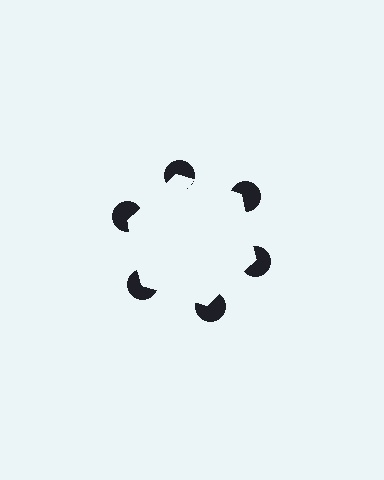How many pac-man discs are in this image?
There are 6 — one at each vertex of the illusory hexagon.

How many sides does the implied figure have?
6 sides.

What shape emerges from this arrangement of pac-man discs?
An illusory hexagon — its edges are inferred from the aligned wedge cuts in the pac-man discs, not physically drawn.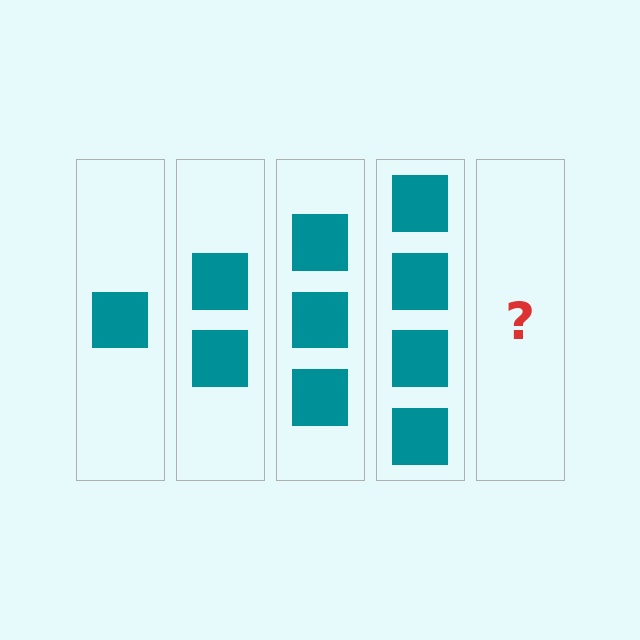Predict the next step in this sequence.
The next step is 5 squares.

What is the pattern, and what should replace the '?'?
The pattern is that each step adds one more square. The '?' should be 5 squares.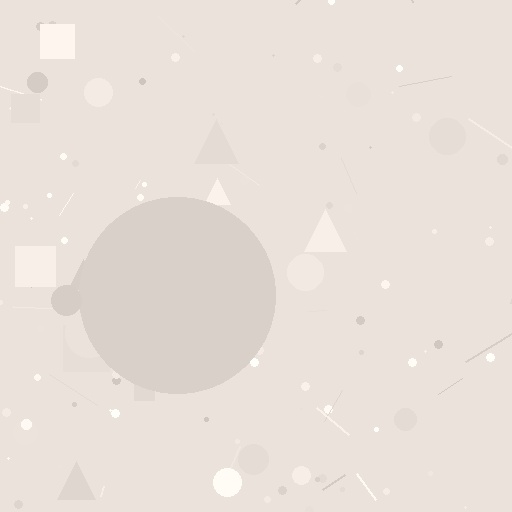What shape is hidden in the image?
A circle is hidden in the image.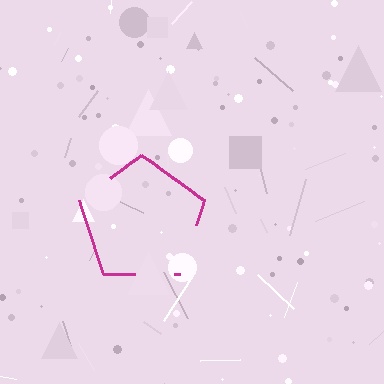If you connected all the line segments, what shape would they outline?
They would outline a pentagon.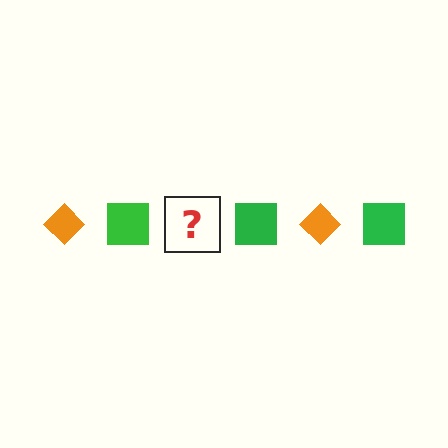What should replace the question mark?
The question mark should be replaced with an orange diamond.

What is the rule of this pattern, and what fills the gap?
The rule is that the pattern alternates between orange diamond and green square. The gap should be filled with an orange diamond.